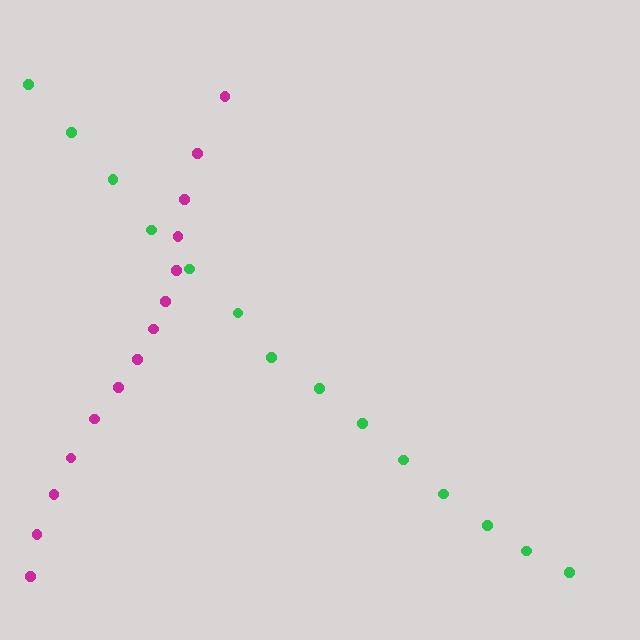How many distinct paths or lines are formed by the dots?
There are 2 distinct paths.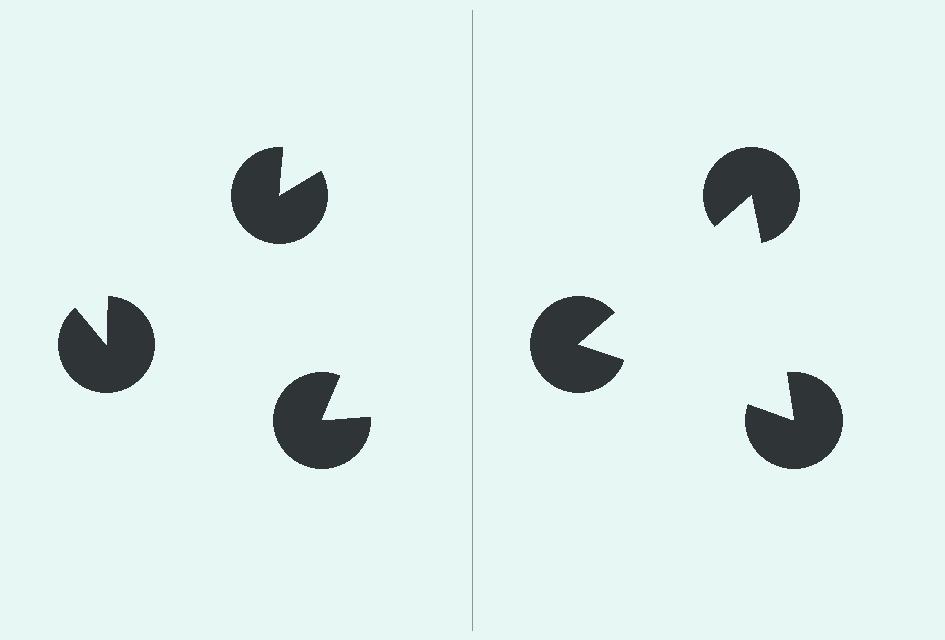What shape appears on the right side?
An illusory triangle.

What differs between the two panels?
The pac-man discs are positioned identically on both sides; only the wedge orientations differ. On the right they align to a triangle; on the left they are misaligned.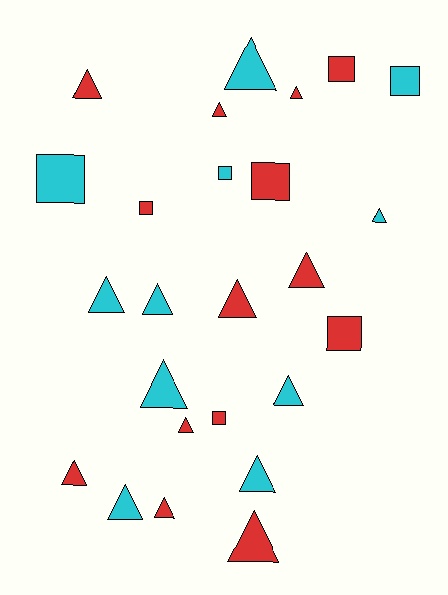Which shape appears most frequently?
Triangle, with 17 objects.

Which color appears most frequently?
Red, with 14 objects.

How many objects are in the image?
There are 25 objects.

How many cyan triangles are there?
There are 8 cyan triangles.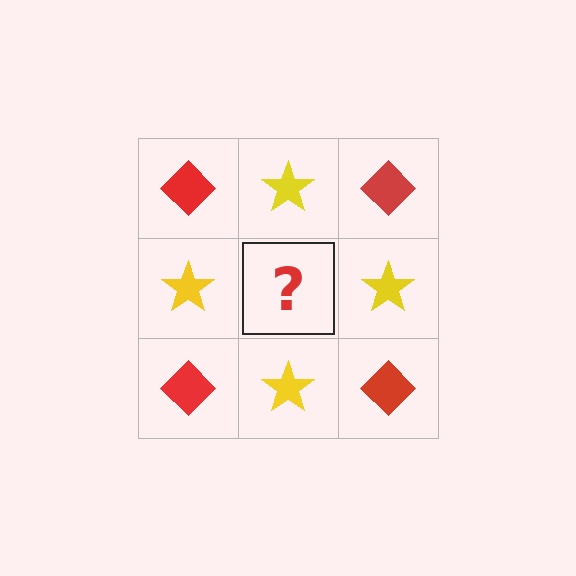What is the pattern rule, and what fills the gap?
The rule is that it alternates red diamond and yellow star in a checkerboard pattern. The gap should be filled with a red diamond.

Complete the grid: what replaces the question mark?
The question mark should be replaced with a red diamond.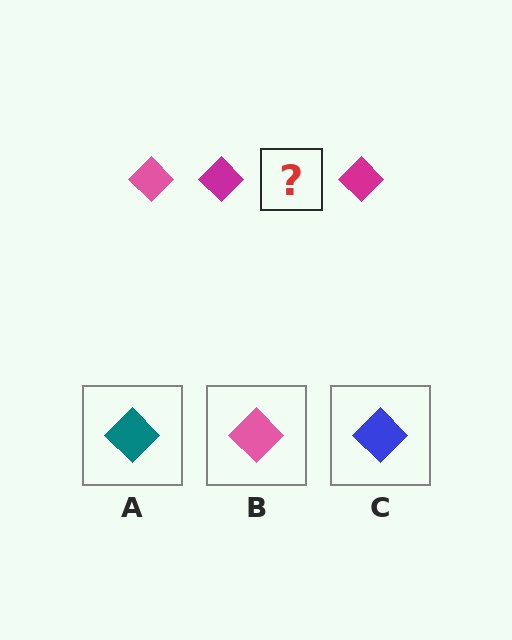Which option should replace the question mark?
Option B.